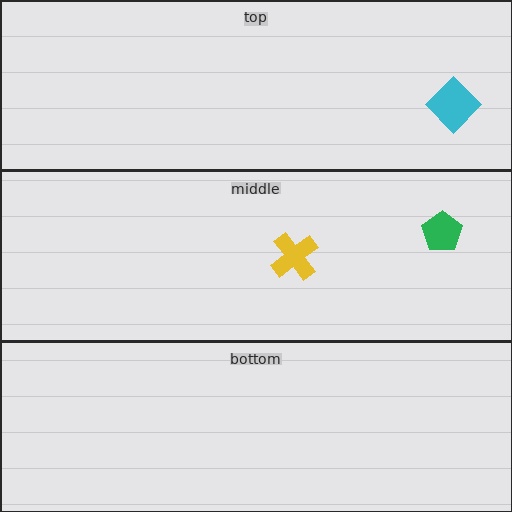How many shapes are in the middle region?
2.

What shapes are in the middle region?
The yellow cross, the green pentagon.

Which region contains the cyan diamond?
The top region.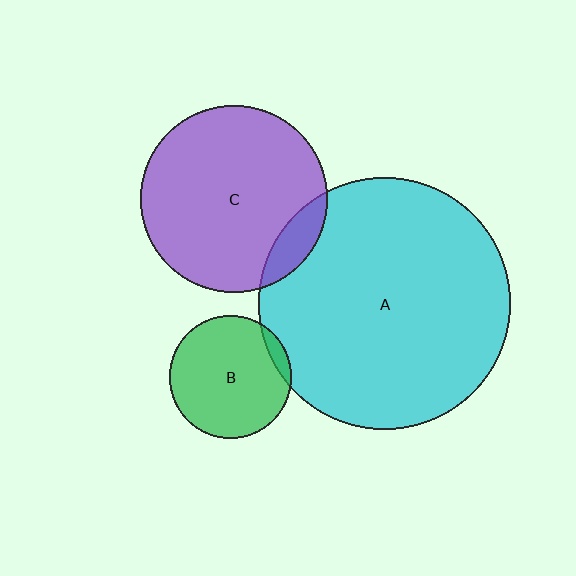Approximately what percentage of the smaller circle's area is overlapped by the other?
Approximately 10%.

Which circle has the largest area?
Circle A (cyan).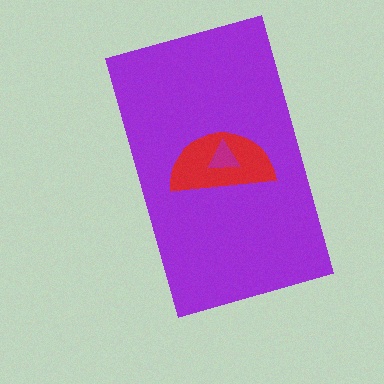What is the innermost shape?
The magenta triangle.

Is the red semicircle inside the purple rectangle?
Yes.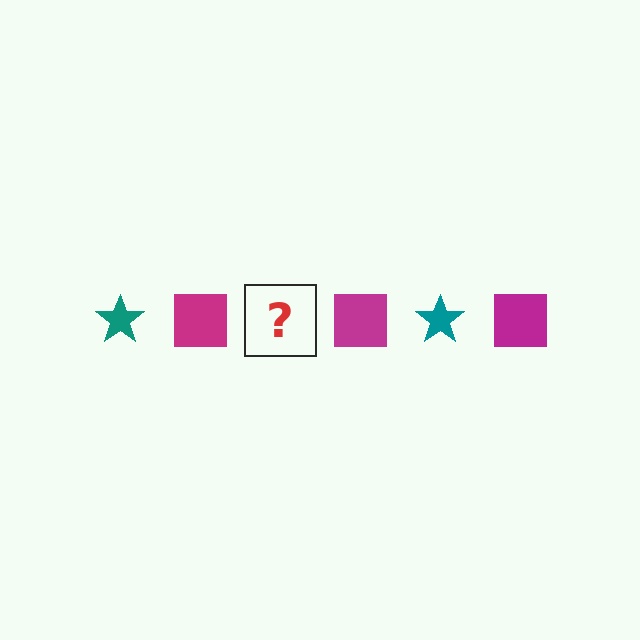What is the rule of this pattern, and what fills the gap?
The rule is that the pattern alternates between teal star and magenta square. The gap should be filled with a teal star.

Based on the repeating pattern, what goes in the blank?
The blank should be a teal star.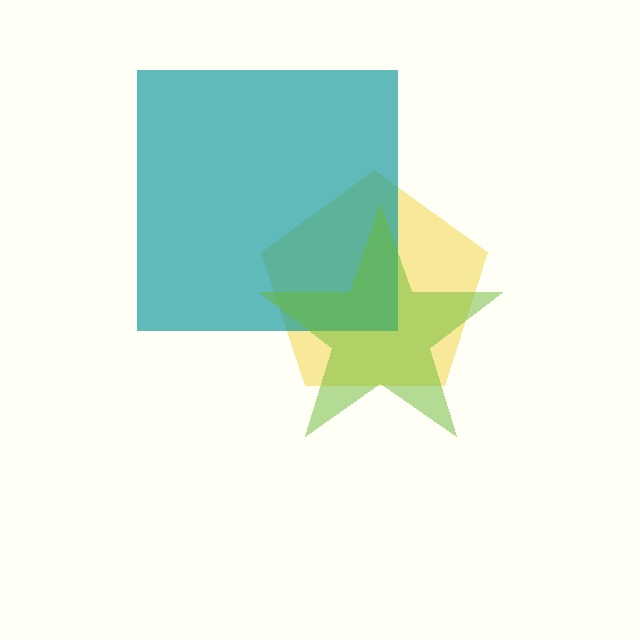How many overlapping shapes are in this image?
There are 3 overlapping shapes in the image.